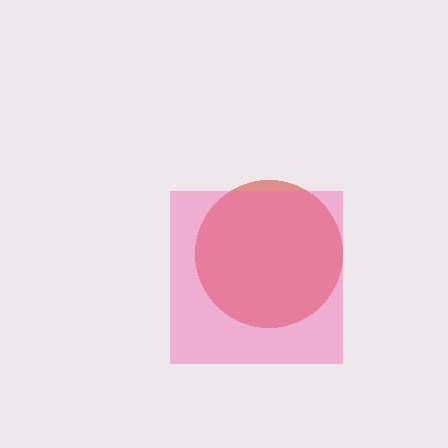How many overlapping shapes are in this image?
There are 2 overlapping shapes in the image.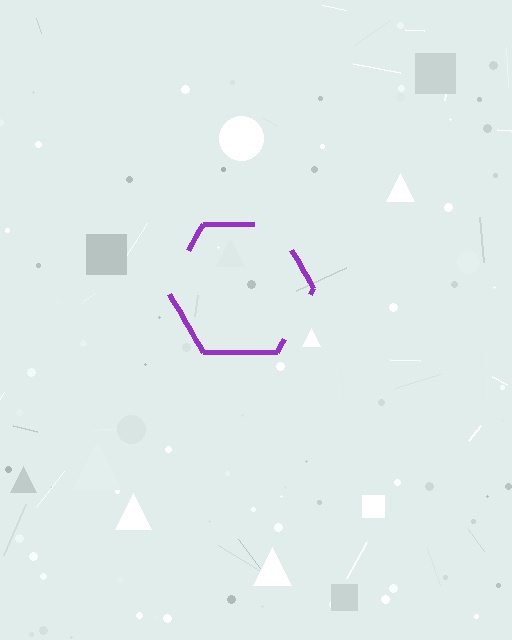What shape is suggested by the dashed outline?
The dashed outline suggests a hexagon.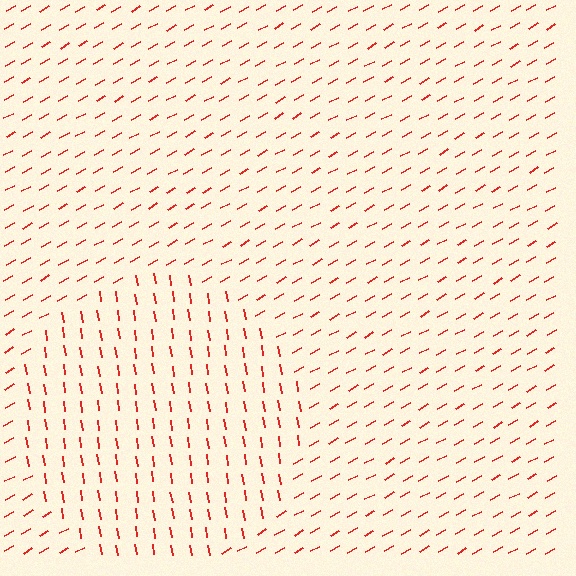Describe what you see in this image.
The image is filled with small red line segments. A circle region in the image has lines oriented differently from the surrounding lines, creating a visible texture boundary.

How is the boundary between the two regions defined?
The boundary is defined purely by a change in line orientation (approximately 70 degrees difference). All lines are the same color and thickness.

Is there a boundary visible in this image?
Yes, there is a texture boundary formed by a change in line orientation.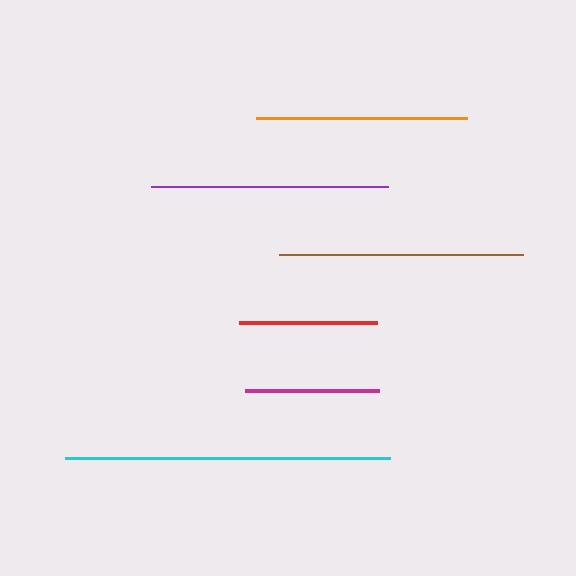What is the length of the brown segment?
The brown segment is approximately 243 pixels long.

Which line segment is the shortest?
The magenta line is the shortest at approximately 135 pixels.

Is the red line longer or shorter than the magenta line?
The red line is longer than the magenta line.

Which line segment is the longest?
The cyan line is the longest at approximately 325 pixels.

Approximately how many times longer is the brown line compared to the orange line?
The brown line is approximately 1.2 times the length of the orange line.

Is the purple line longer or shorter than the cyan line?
The cyan line is longer than the purple line.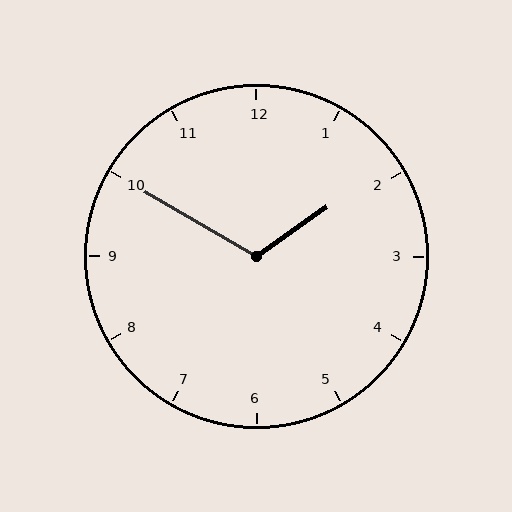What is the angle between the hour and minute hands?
Approximately 115 degrees.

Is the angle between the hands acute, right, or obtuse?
It is obtuse.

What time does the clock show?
1:50.